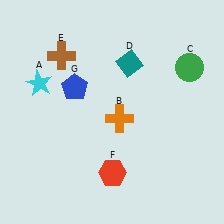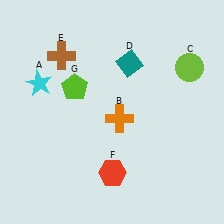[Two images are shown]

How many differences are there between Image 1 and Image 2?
There are 2 differences between the two images.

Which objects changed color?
C changed from green to lime. G changed from blue to lime.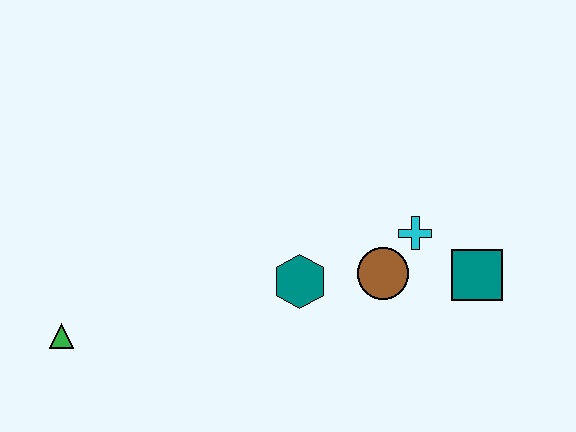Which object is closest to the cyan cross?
The brown circle is closest to the cyan cross.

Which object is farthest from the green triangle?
The teal square is farthest from the green triangle.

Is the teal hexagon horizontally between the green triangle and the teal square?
Yes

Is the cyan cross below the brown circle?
No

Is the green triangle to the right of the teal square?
No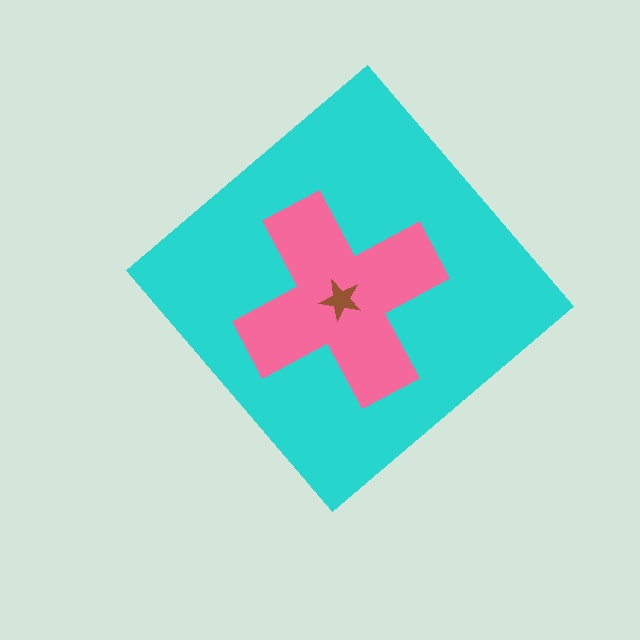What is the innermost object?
The brown star.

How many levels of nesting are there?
3.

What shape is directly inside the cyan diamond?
The pink cross.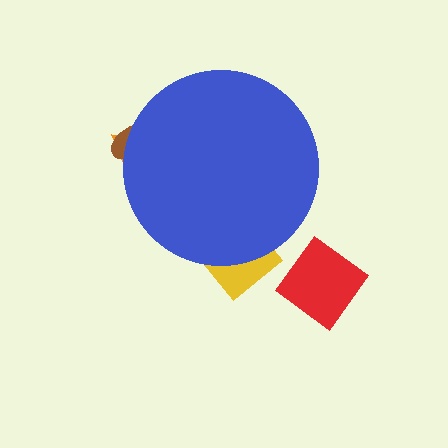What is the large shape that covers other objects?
A blue circle.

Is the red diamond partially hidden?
No, the red diamond is fully visible.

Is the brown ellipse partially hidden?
Yes, the brown ellipse is partially hidden behind the blue circle.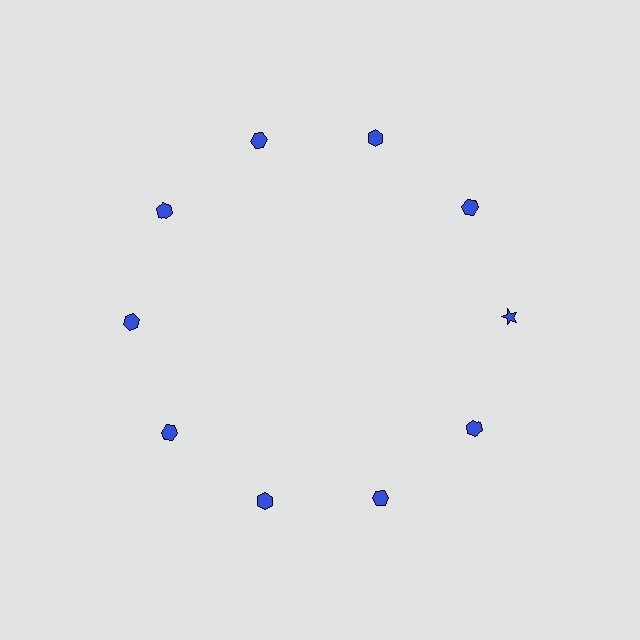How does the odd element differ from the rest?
It has a different shape: star instead of hexagon.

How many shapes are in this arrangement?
There are 10 shapes arranged in a ring pattern.